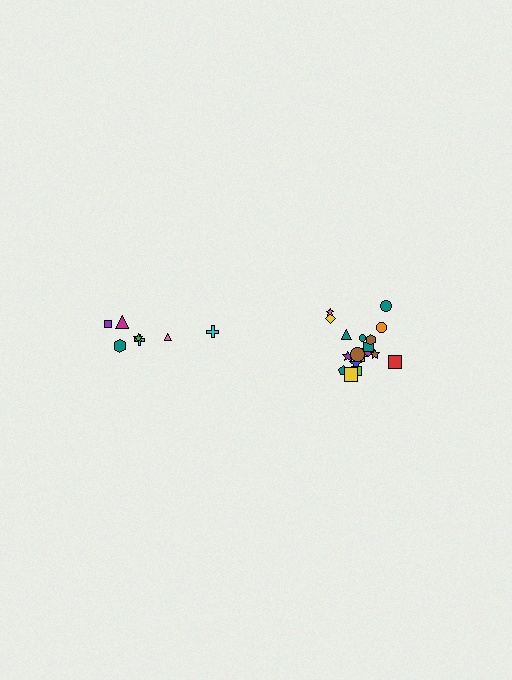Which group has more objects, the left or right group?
The right group.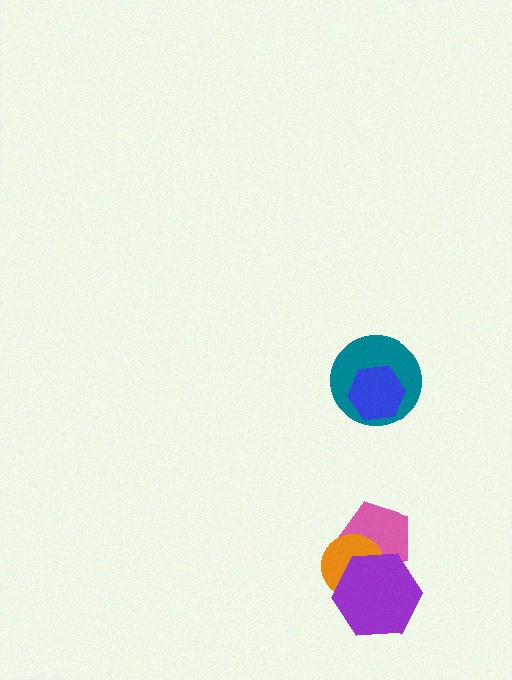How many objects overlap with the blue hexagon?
1 object overlaps with the blue hexagon.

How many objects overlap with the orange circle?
2 objects overlap with the orange circle.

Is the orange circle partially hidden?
Yes, it is partially covered by another shape.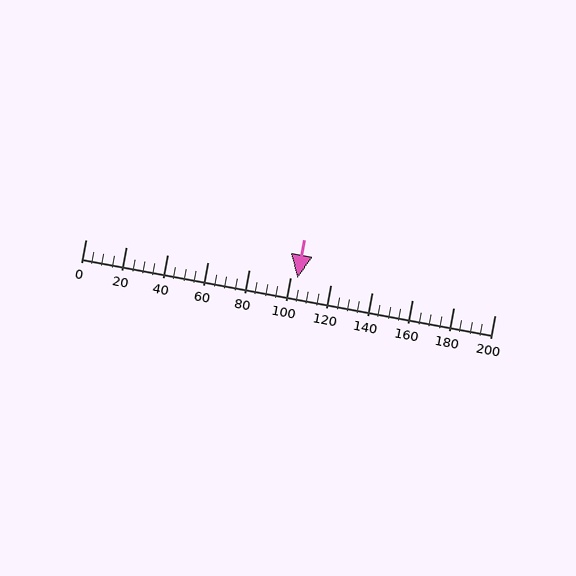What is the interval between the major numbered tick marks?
The major tick marks are spaced 20 units apart.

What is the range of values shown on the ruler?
The ruler shows values from 0 to 200.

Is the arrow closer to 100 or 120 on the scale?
The arrow is closer to 100.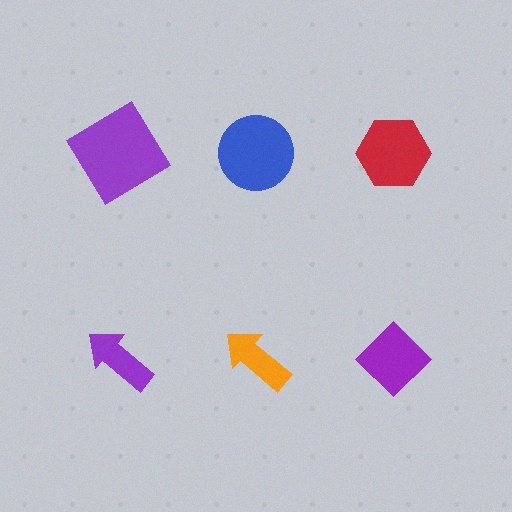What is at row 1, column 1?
A purple diamond.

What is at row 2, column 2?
An orange arrow.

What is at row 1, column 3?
A red hexagon.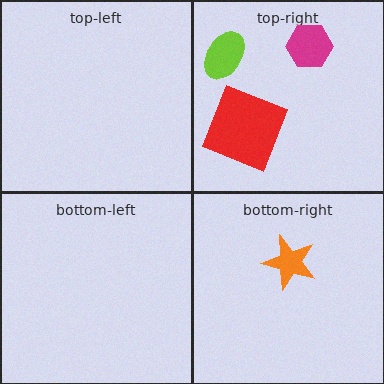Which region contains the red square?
The top-right region.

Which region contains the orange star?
The bottom-right region.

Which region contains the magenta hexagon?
The top-right region.